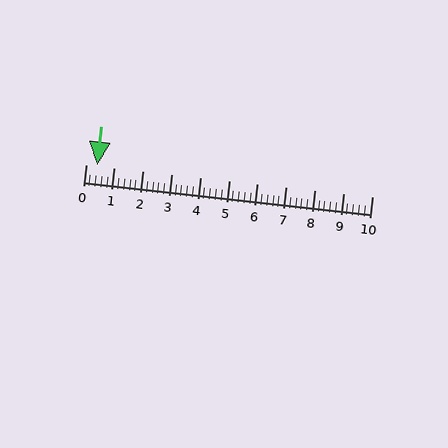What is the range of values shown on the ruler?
The ruler shows values from 0 to 10.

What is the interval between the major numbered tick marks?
The major tick marks are spaced 1 units apart.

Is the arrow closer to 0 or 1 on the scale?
The arrow is closer to 0.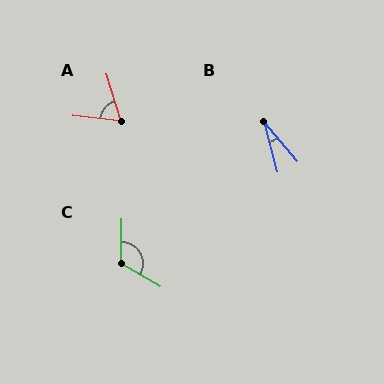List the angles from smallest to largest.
B (25°), A (67°), C (119°).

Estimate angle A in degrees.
Approximately 67 degrees.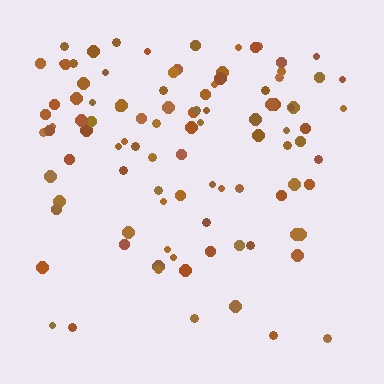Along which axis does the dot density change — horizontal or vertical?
Vertical.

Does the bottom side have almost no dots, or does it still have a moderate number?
Still a moderate number, just noticeably fewer than the top.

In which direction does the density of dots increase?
From bottom to top, with the top side densest.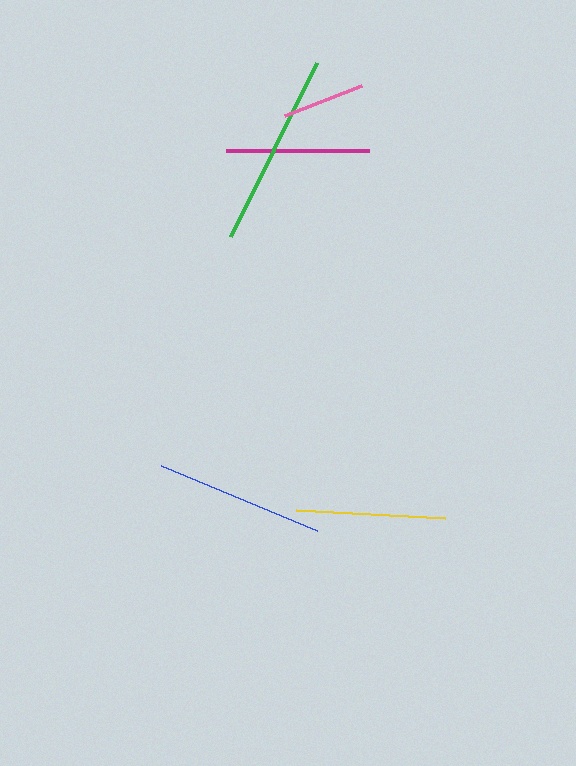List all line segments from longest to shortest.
From longest to shortest: green, blue, yellow, magenta, pink.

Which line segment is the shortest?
The pink line is the shortest at approximately 83 pixels.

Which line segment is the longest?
The green line is the longest at approximately 194 pixels.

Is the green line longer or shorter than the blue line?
The green line is longer than the blue line.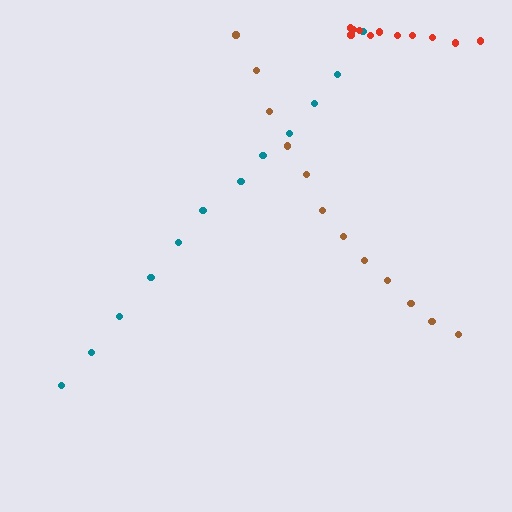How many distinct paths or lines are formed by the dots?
There are 3 distinct paths.